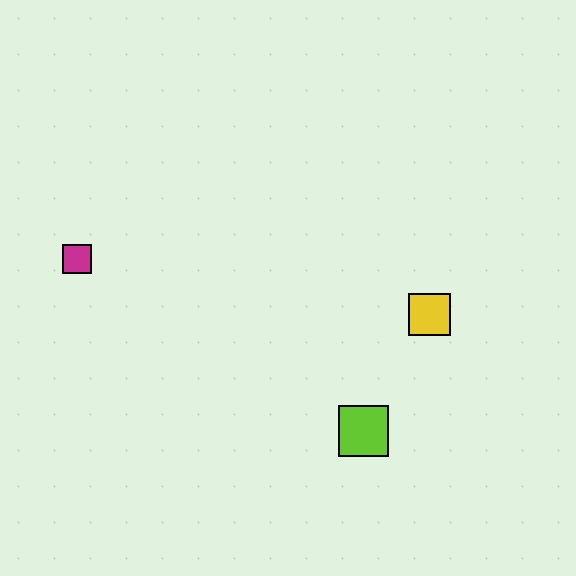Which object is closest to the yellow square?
The lime square is closest to the yellow square.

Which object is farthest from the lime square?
The magenta square is farthest from the lime square.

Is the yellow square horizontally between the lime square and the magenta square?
No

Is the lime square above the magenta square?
No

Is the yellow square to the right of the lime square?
Yes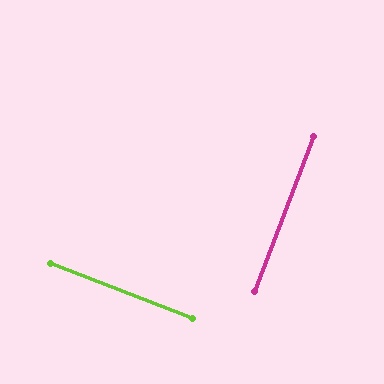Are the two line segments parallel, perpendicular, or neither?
Perpendicular — they meet at approximately 90°.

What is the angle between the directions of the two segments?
Approximately 90 degrees.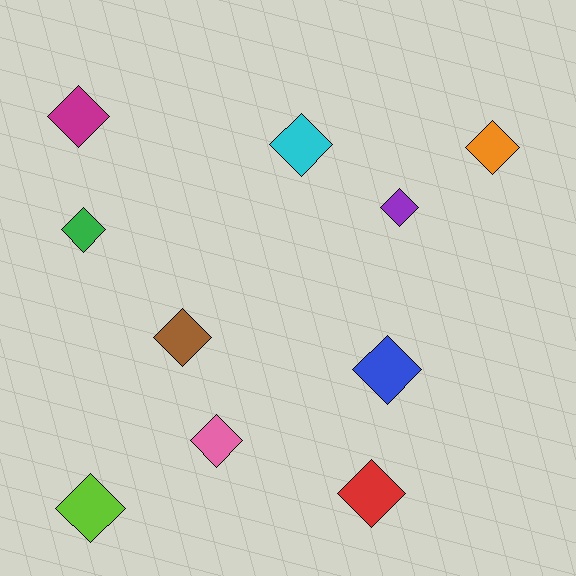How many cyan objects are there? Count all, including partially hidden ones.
There is 1 cyan object.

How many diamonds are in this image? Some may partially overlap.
There are 10 diamonds.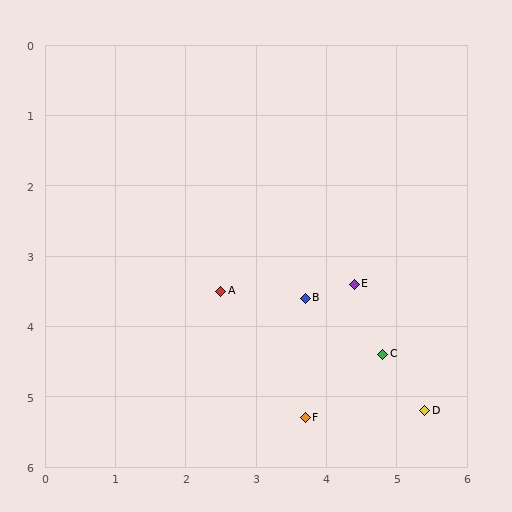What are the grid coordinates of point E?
Point E is at approximately (4.4, 3.4).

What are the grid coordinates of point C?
Point C is at approximately (4.8, 4.4).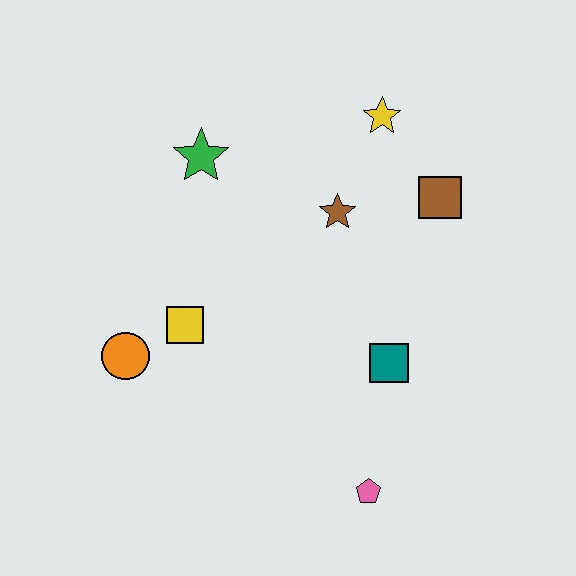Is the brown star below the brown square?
Yes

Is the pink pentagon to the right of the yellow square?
Yes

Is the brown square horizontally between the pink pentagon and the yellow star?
No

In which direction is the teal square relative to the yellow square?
The teal square is to the right of the yellow square.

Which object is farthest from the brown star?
The pink pentagon is farthest from the brown star.